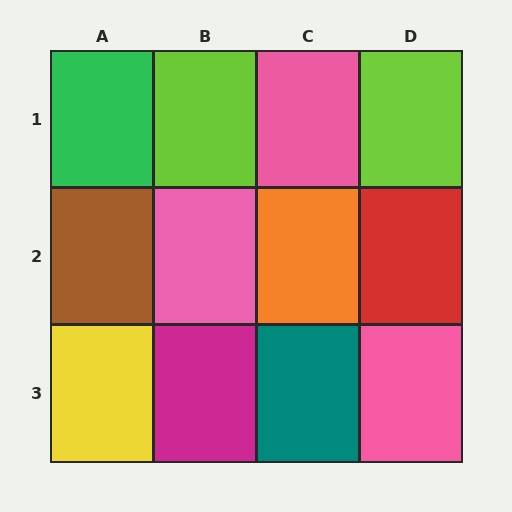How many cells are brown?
1 cell is brown.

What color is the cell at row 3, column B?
Magenta.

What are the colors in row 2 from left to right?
Brown, pink, orange, red.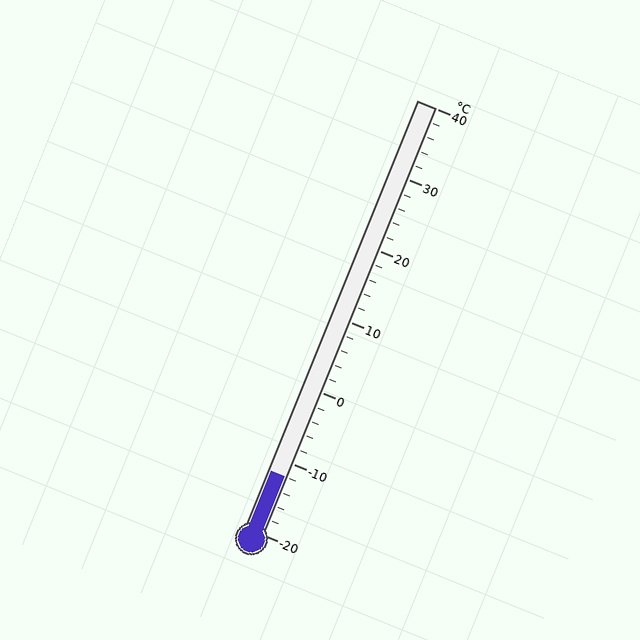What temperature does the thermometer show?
The thermometer shows approximately -12°C.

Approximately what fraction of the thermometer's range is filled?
The thermometer is filled to approximately 15% of its range.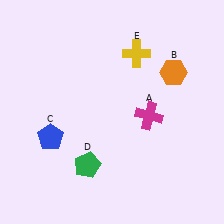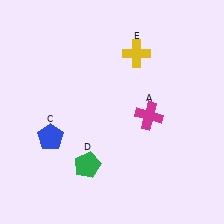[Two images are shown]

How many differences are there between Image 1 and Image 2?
There is 1 difference between the two images.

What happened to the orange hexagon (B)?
The orange hexagon (B) was removed in Image 2. It was in the top-right area of Image 1.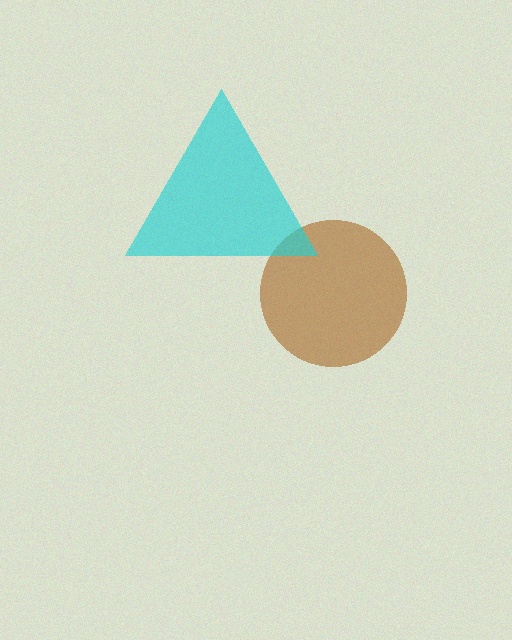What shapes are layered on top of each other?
The layered shapes are: a brown circle, a cyan triangle.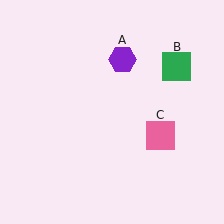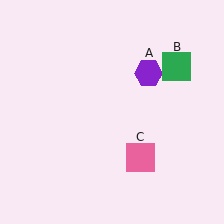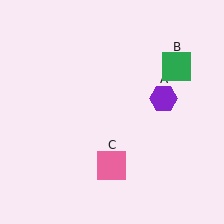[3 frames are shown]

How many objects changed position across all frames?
2 objects changed position: purple hexagon (object A), pink square (object C).